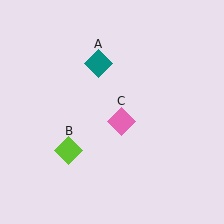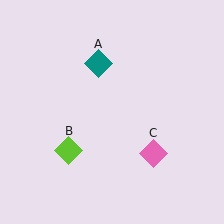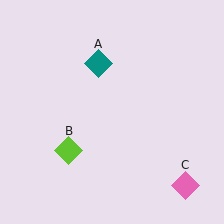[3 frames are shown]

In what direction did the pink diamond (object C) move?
The pink diamond (object C) moved down and to the right.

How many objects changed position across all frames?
1 object changed position: pink diamond (object C).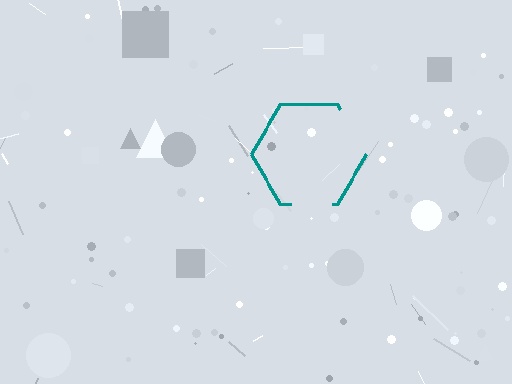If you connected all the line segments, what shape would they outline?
They would outline a hexagon.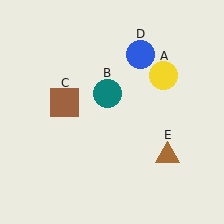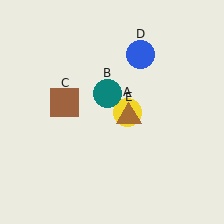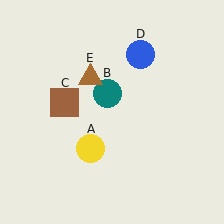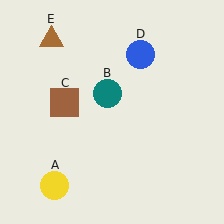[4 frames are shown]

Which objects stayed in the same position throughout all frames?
Teal circle (object B) and brown square (object C) and blue circle (object D) remained stationary.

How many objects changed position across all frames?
2 objects changed position: yellow circle (object A), brown triangle (object E).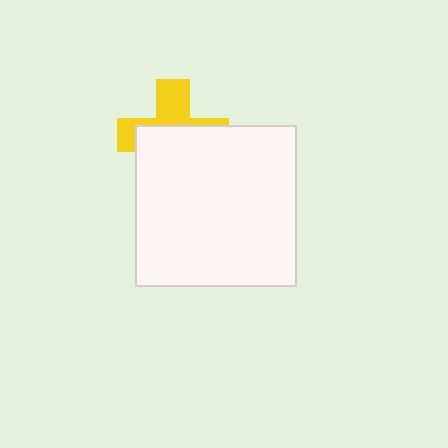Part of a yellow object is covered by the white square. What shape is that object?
It is a cross.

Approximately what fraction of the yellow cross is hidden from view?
Roughly 59% of the yellow cross is hidden behind the white square.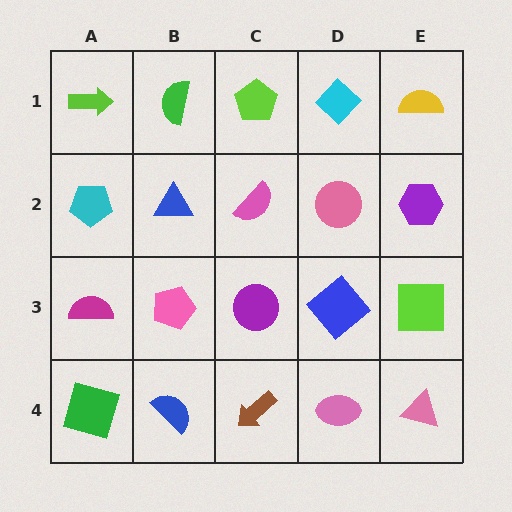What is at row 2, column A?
A cyan pentagon.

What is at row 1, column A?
A lime arrow.